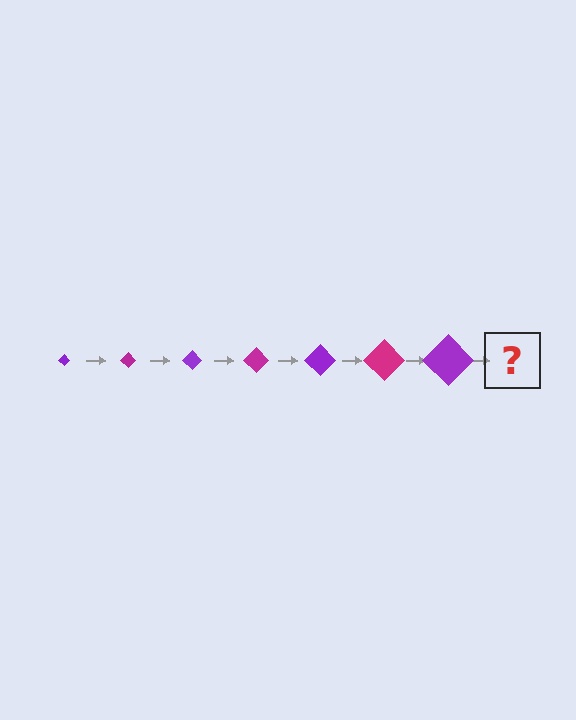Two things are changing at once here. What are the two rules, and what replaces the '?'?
The two rules are that the diamond grows larger each step and the color cycles through purple and magenta. The '?' should be a magenta diamond, larger than the previous one.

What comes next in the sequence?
The next element should be a magenta diamond, larger than the previous one.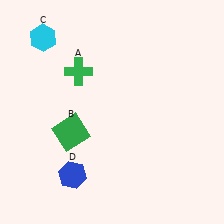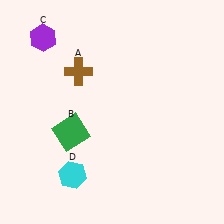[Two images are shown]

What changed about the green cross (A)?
In Image 1, A is green. In Image 2, it changed to brown.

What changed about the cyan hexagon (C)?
In Image 1, C is cyan. In Image 2, it changed to purple.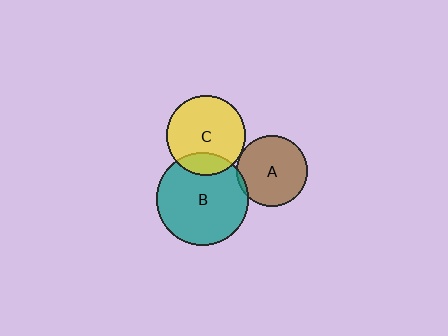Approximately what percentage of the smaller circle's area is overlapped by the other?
Approximately 20%.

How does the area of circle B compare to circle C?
Approximately 1.4 times.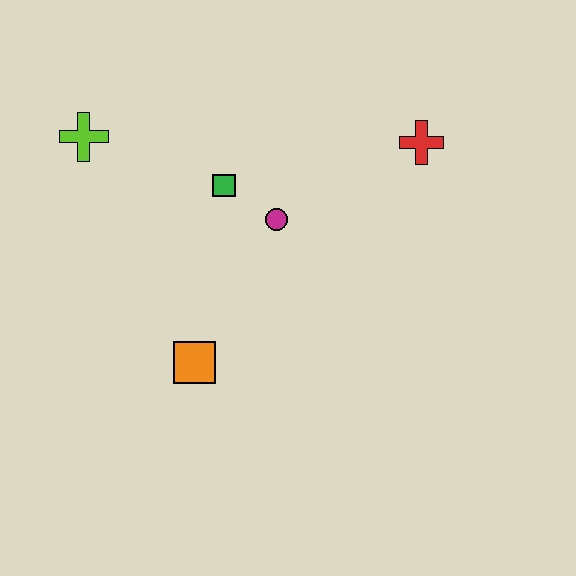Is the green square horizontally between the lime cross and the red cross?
Yes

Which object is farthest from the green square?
The red cross is farthest from the green square.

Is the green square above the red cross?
No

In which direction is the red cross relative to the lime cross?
The red cross is to the right of the lime cross.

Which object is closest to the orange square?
The magenta circle is closest to the orange square.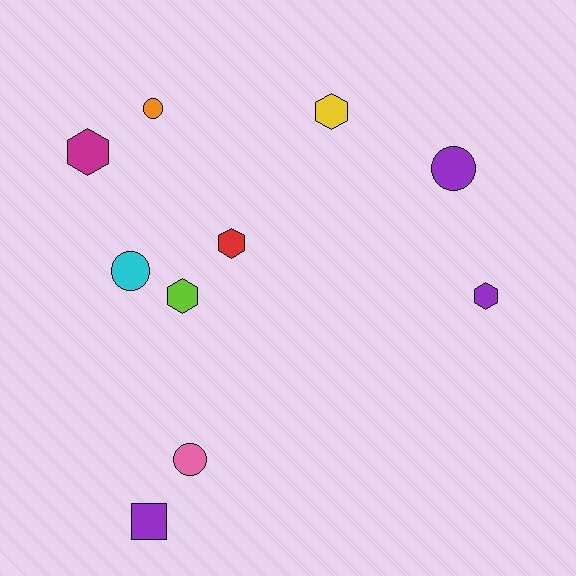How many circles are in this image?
There are 4 circles.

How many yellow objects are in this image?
There is 1 yellow object.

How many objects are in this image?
There are 10 objects.